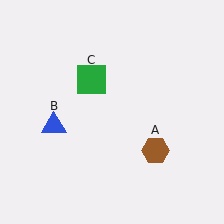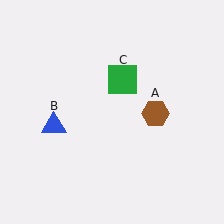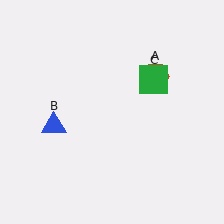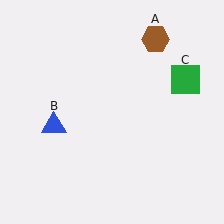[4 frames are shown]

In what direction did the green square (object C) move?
The green square (object C) moved right.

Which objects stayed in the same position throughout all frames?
Blue triangle (object B) remained stationary.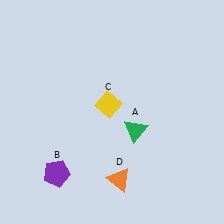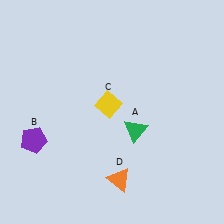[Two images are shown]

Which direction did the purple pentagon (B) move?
The purple pentagon (B) moved up.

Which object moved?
The purple pentagon (B) moved up.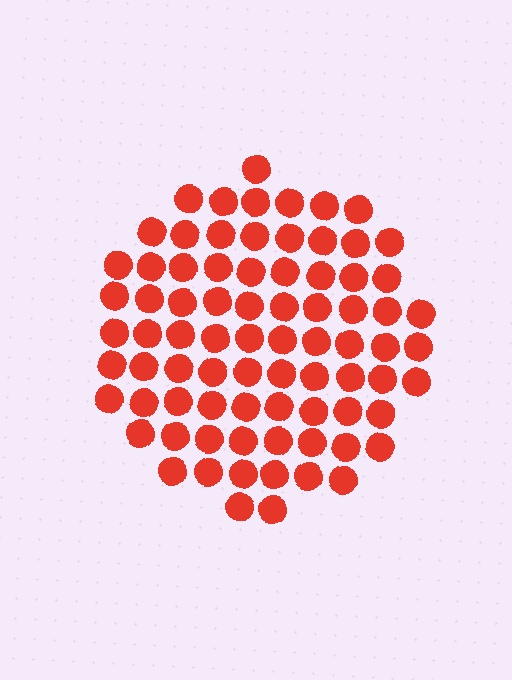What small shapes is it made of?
It is made of small circles.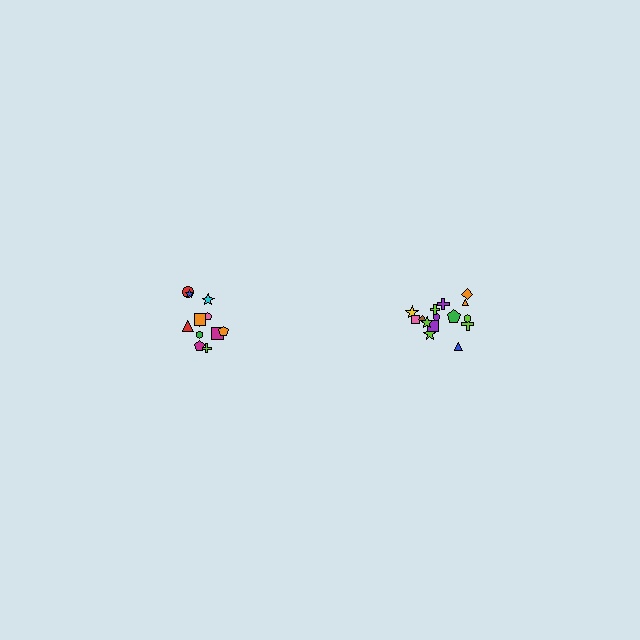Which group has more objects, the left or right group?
The right group.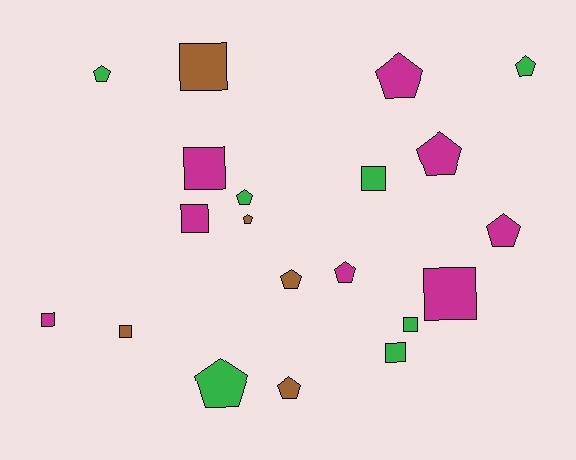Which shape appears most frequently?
Pentagon, with 11 objects.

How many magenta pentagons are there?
There are 4 magenta pentagons.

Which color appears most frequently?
Magenta, with 8 objects.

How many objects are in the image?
There are 20 objects.